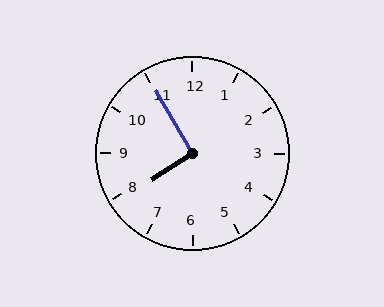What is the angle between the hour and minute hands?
Approximately 92 degrees.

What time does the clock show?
7:55.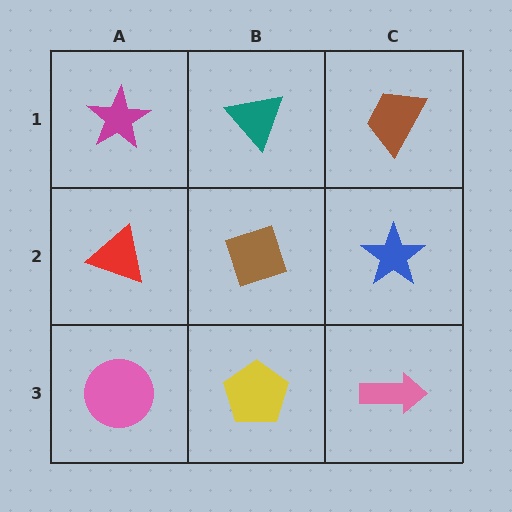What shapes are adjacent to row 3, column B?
A brown diamond (row 2, column B), a pink circle (row 3, column A), a pink arrow (row 3, column C).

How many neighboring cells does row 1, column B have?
3.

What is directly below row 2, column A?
A pink circle.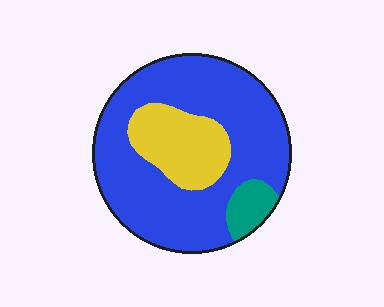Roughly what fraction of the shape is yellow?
Yellow covers roughly 20% of the shape.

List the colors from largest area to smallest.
From largest to smallest: blue, yellow, teal.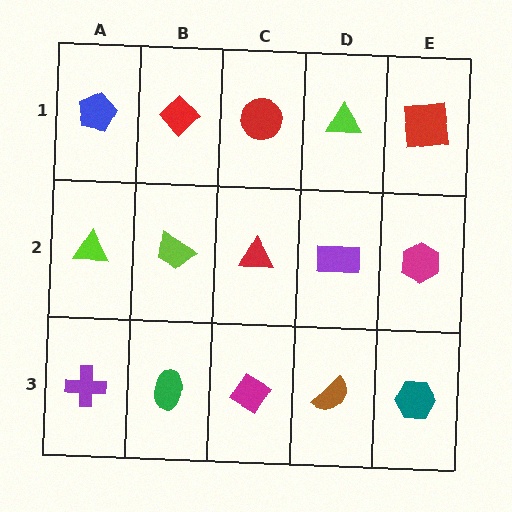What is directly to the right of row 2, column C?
A purple rectangle.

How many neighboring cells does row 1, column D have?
3.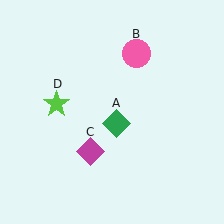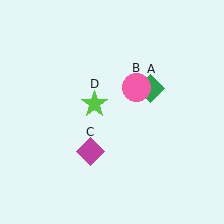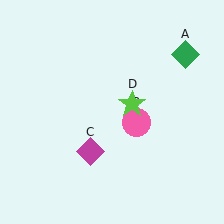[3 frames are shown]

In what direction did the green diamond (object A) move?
The green diamond (object A) moved up and to the right.